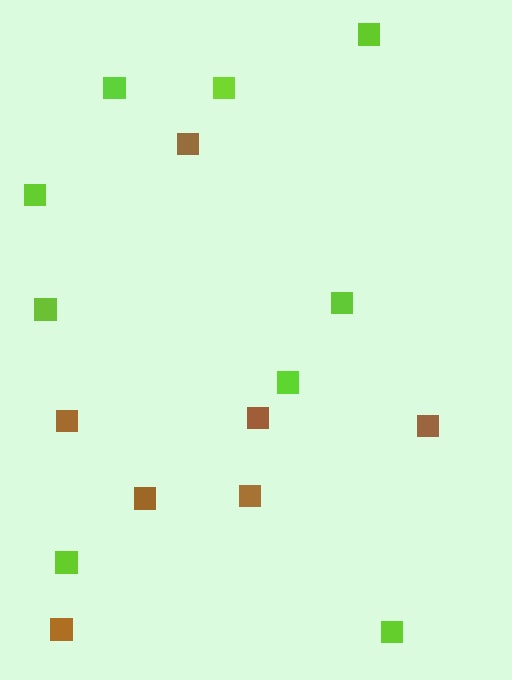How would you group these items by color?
There are 2 groups: one group of brown squares (7) and one group of lime squares (9).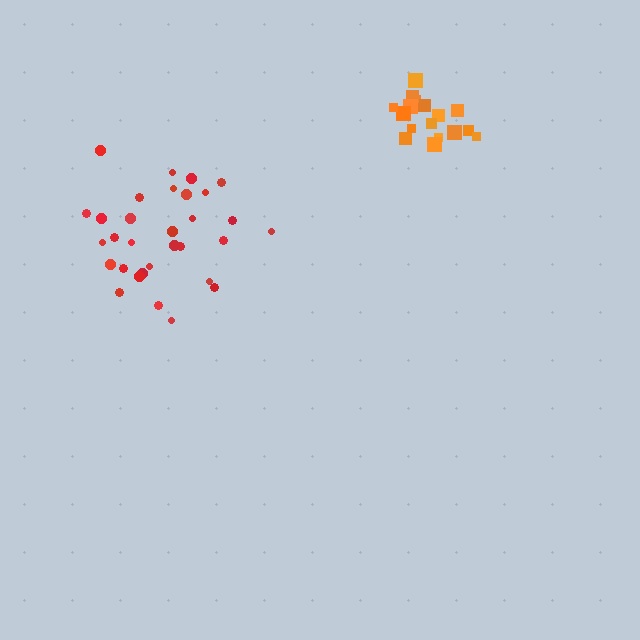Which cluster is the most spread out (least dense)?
Red.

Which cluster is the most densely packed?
Orange.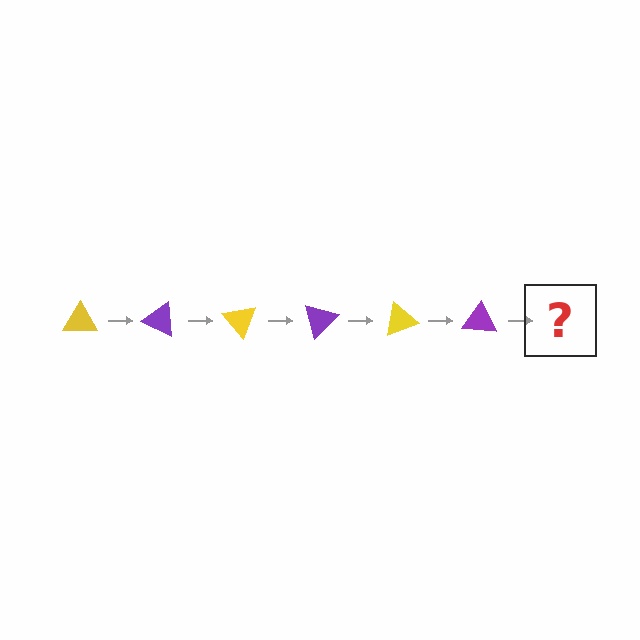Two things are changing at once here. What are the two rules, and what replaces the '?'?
The two rules are that it rotates 25 degrees each step and the color cycles through yellow and purple. The '?' should be a yellow triangle, rotated 150 degrees from the start.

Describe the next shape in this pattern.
It should be a yellow triangle, rotated 150 degrees from the start.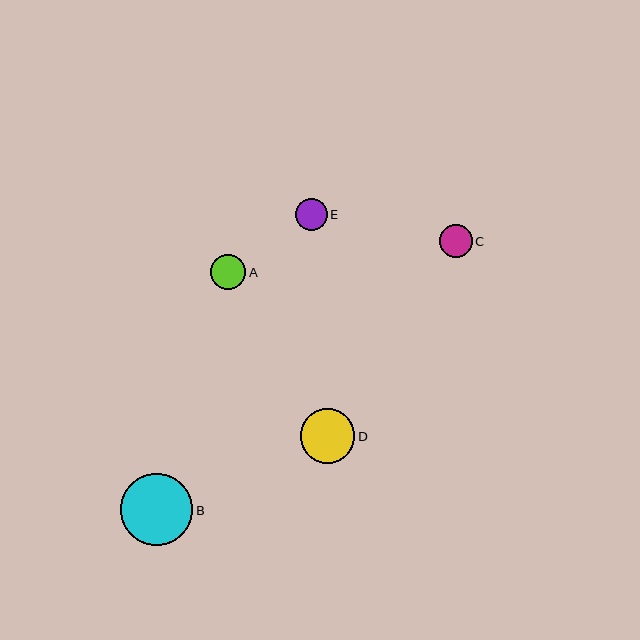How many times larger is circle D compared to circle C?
Circle D is approximately 1.6 times the size of circle C.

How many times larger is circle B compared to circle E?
Circle B is approximately 2.3 times the size of circle E.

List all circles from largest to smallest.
From largest to smallest: B, D, A, C, E.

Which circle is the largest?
Circle B is the largest with a size of approximately 72 pixels.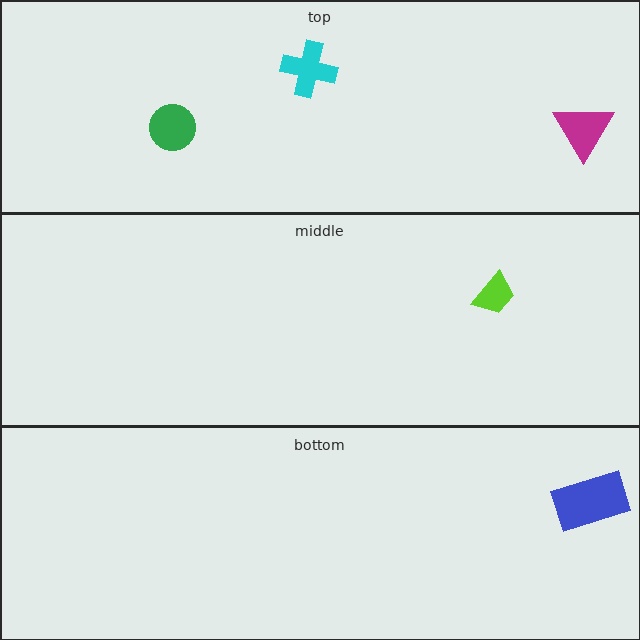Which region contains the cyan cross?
The top region.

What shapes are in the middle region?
The lime trapezoid.